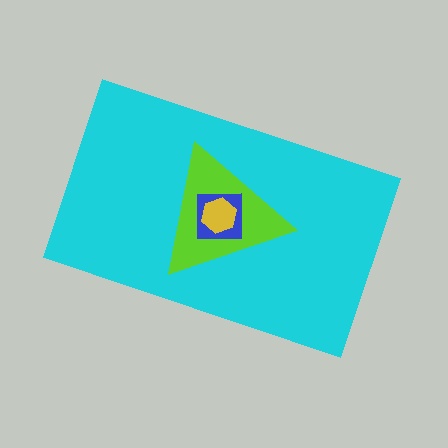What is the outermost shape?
The cyan rectangle.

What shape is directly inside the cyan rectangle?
The lime triangle.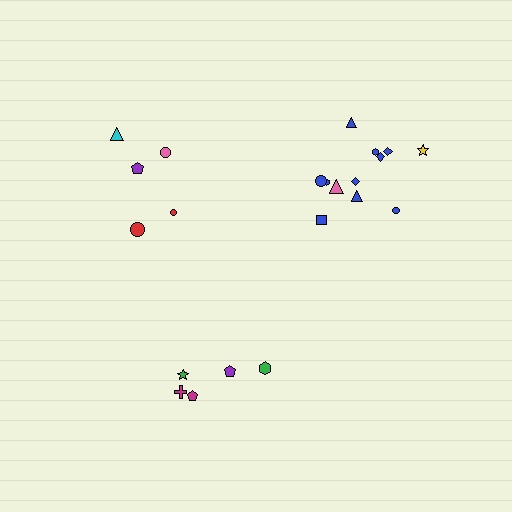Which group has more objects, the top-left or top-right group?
The top-right group.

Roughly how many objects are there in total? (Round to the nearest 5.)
Roughly 20 objects in total.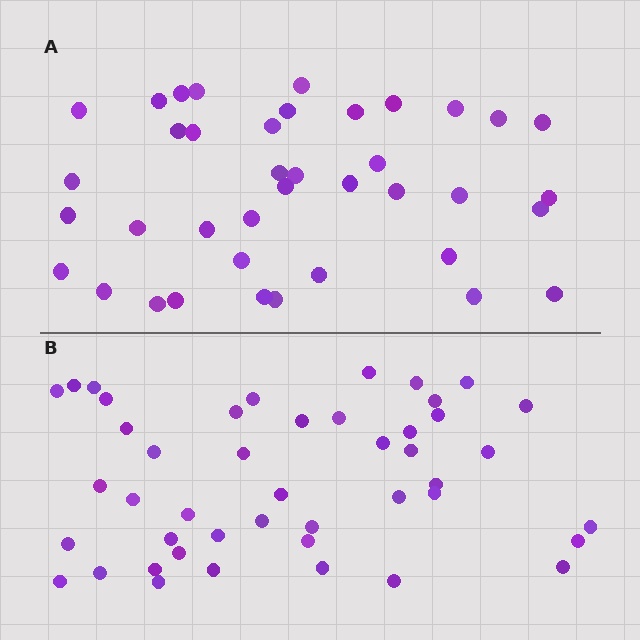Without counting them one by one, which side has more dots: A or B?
Region B (the bottom region) has more dots.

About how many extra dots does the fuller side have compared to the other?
Region B has about 6 more dots than region A.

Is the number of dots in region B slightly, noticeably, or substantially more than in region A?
Region B has only slightly more — the two regions are fairly close. The ratio is roughly 1.2 to 1.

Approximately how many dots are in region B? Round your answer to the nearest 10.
About 40 dots. (The exact count is 45, which rounds to 40.)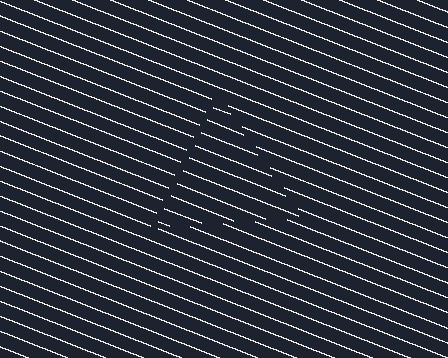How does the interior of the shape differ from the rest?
The interior of the shape contains the same grating, shifted by half a period — the contour is defined by the phase discontinuity where line-ends from the inner and outer gratings abut.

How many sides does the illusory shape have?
3 sides — the line-ends trace a triangle.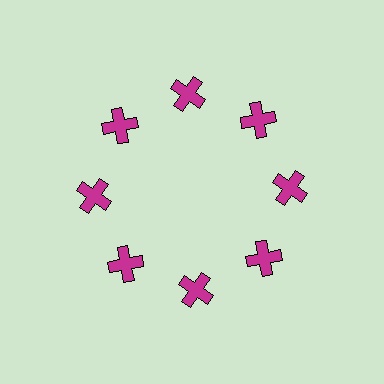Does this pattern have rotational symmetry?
Yes, this pattern has 8-fold rotational symmetry. It looks the same after rotating 45 degrees around the center.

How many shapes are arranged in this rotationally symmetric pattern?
There are 8 shapes, arranged in 8 groups of 1.